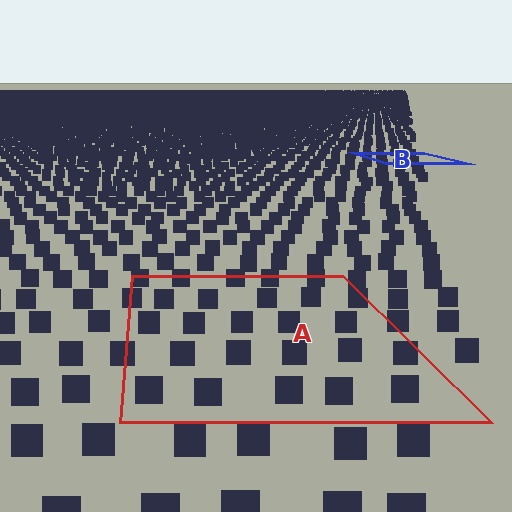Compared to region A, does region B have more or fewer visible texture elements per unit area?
Region B has more texture elements per unit area — they are packed more densely because it is farther away.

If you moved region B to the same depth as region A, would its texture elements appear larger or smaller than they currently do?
They would appear larger. At a closer depth, the same texture elements are projected at a bigger on-screen size.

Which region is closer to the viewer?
Region A is closer. The texture elements there are larger and more spread out.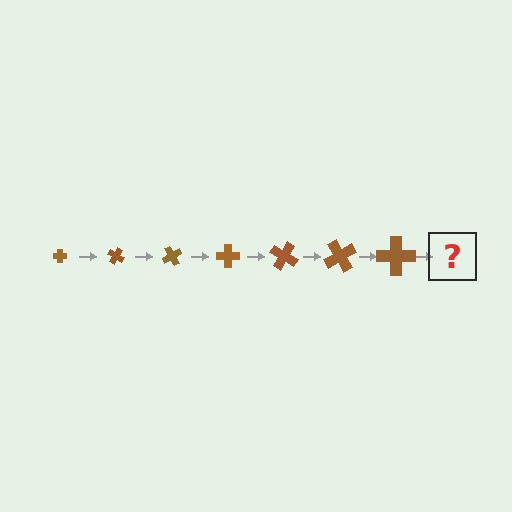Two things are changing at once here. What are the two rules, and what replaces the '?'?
The two rules are that the cross grows larger each step and it rotates 30 degrees each step. The '?' should be a cross, larger than the previous one and rotated 210 degrees from the start.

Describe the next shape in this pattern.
It should be a cross, larger than the previous one and rotated 210 degrees from the start.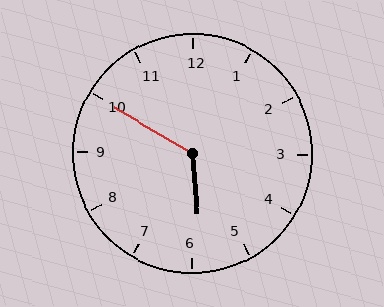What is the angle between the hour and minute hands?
Approximately 125 degrees.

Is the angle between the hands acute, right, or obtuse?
It is obtuse.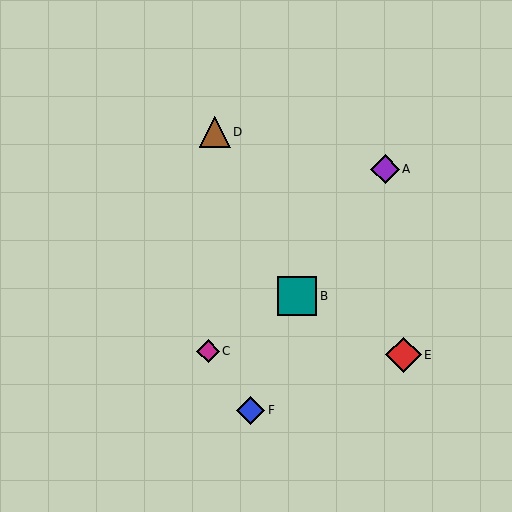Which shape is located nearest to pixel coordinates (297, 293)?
The teal square (labeled B) at (297, 296) is nearest to that location.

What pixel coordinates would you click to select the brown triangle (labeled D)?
Click at (215, 132) to select the brown triangle D.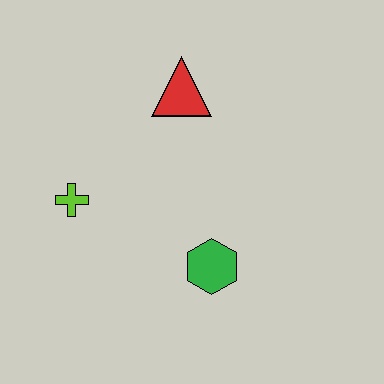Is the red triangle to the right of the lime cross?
Yes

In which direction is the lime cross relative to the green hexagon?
The lime cross is to the left of the green hexagon.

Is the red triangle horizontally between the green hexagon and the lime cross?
Yes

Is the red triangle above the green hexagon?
Yes